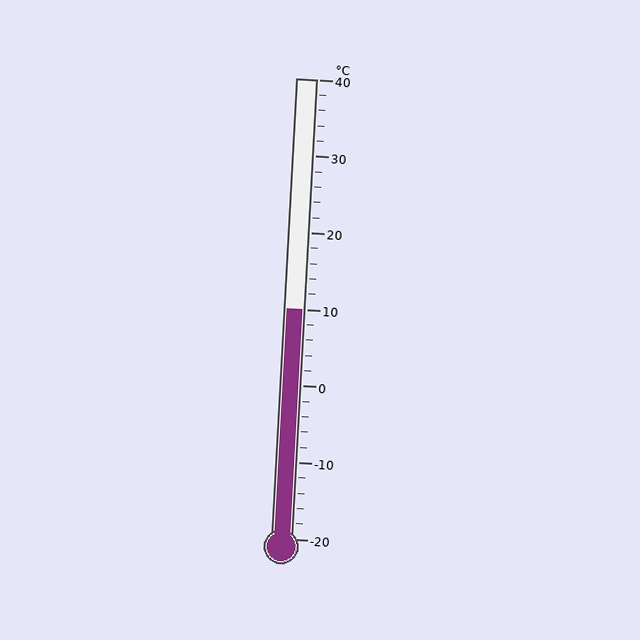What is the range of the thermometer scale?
The thermometer scale ranges from -20°C to 40°C.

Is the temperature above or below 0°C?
The temperature is above 0°C.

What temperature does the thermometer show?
The thermometer shows approximately 10°C.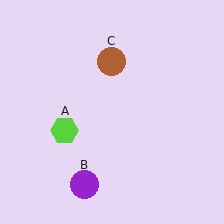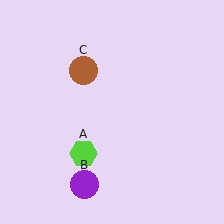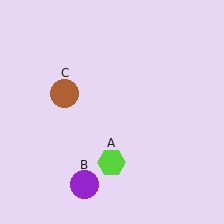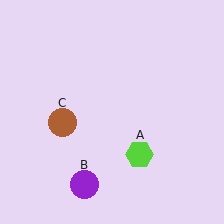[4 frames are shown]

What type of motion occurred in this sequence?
The lime hexagon (object A), brown circle (object C) rotated counterclockwise around the center of the scene.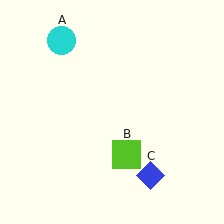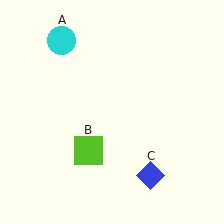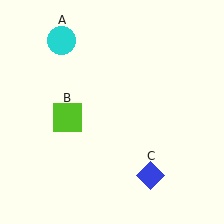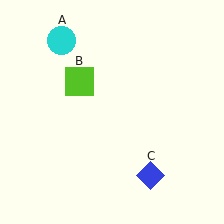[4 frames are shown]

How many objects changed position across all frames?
1 object changed position: lime square (object B).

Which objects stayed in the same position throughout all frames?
Cyan circle (object A) and blue diamond (object C) remained stationary.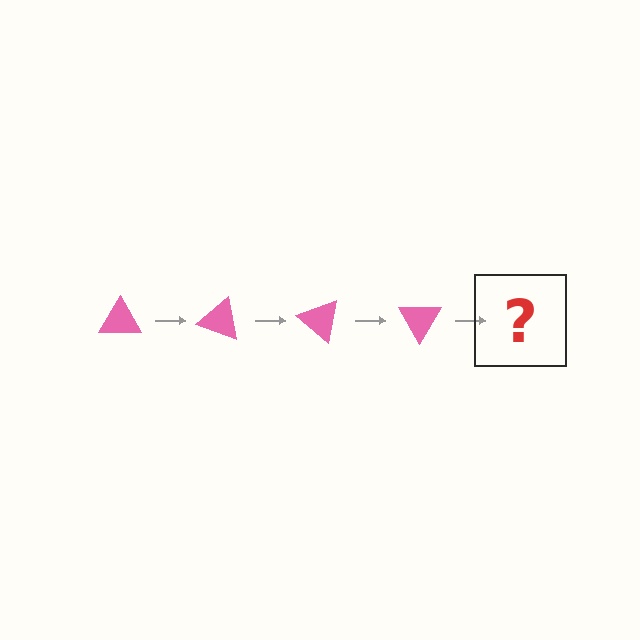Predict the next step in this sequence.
The next step is a pink triangle rotated 80 degrees.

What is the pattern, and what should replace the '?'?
The pattern is that the triangle rotates 20 degrees each step. The '?' should be a pink triangle rotated 80 degrees.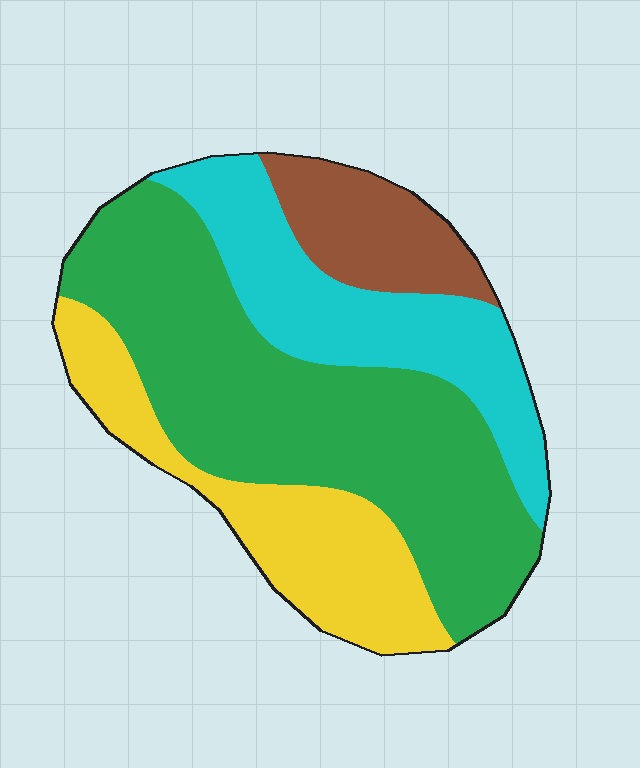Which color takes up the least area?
Brown, at roughly 10%.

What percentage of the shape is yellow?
Yellow takes up about one fifth (1/5) of the shape.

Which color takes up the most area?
Green, at roughly 45%.